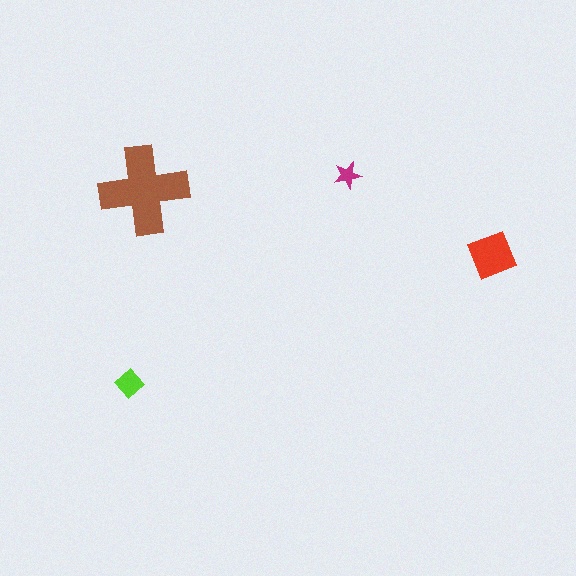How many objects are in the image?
There are 4 objects in the image.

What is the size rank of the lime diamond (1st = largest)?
3rd.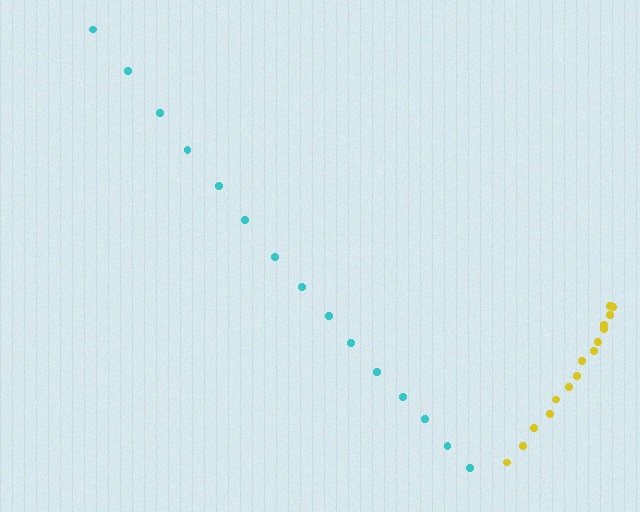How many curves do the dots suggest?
There are 2 distinct paths.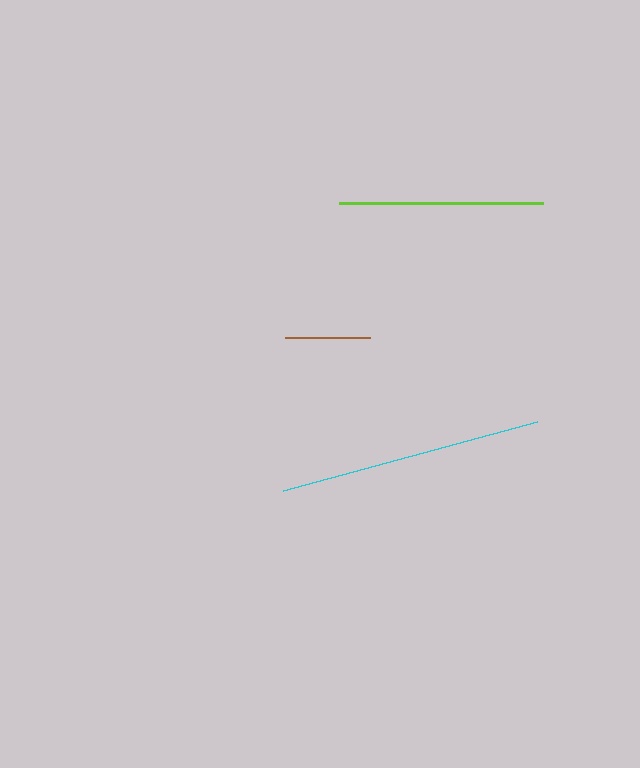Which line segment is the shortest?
The brown line is the shortest at approximately 85 pixels.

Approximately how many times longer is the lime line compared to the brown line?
The lime line is approximately 2.4 times the length of the brown line.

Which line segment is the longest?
The cyan line is the longest at approximately 263 pixels.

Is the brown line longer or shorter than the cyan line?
The cyan line is longer than the brown line.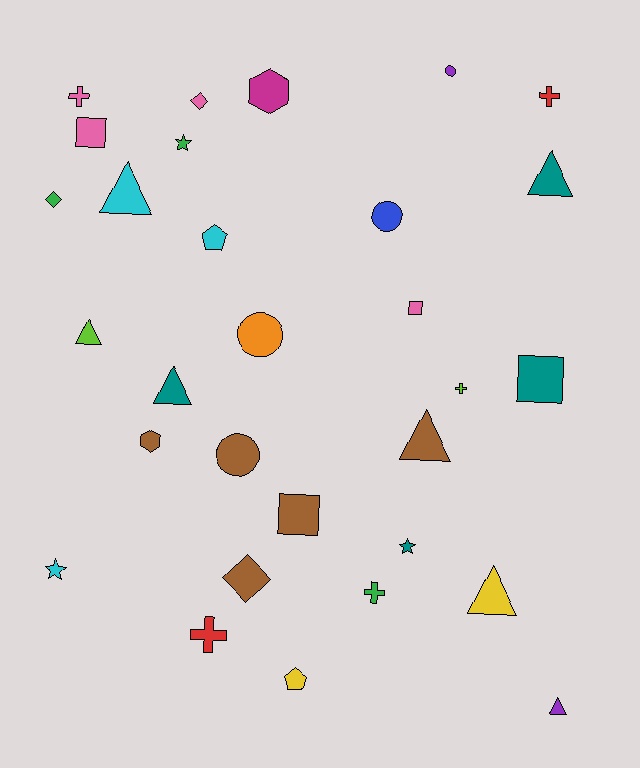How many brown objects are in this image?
There are 5 brown objects.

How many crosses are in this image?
There are 5 crosses.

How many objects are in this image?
There are 30 objects.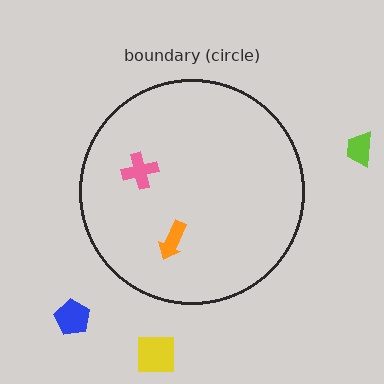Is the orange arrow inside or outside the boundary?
Inside.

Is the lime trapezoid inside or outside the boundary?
Outside.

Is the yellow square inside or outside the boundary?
Outside.